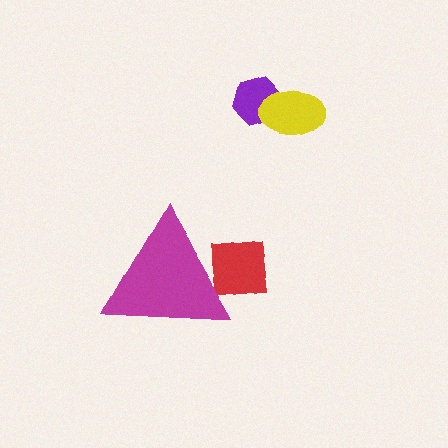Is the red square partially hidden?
Yes, the red square is partially hidden behind the magenta triangle.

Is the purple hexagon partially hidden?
No, the purple hexagon is fully visible.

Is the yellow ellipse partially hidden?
No, the yellow ellipse is fully visible.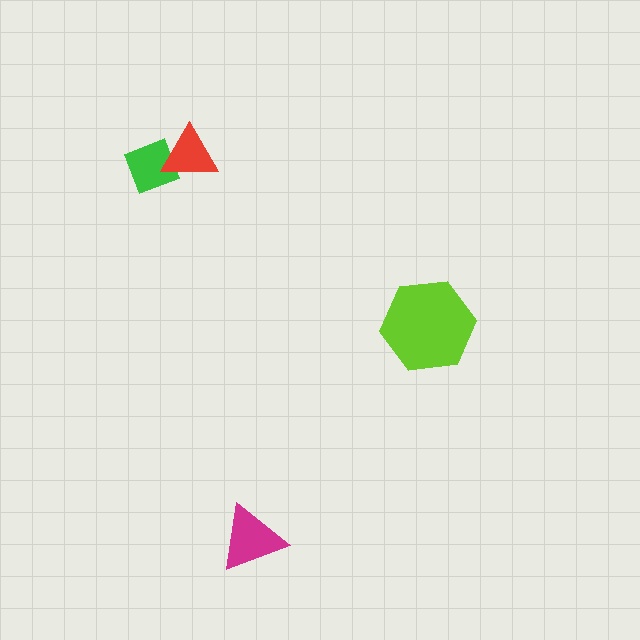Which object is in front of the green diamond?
The red triangle is in front of the green diamond.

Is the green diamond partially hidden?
Yes, it is partially covered by another shape.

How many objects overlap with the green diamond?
1 object overlaps with the green diamond.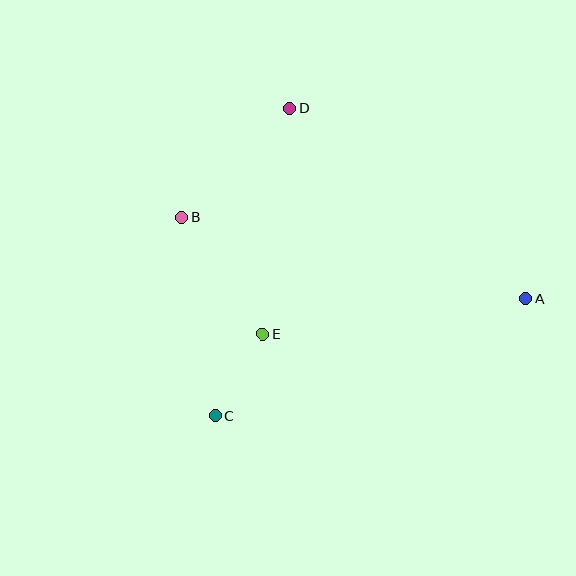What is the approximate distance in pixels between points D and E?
The distance between D and E is approximately 227 pixels.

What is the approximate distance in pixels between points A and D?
The distance between A and D is approximately 303 pixels.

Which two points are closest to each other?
Points C and E are closest to each other.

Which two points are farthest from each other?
Points A and B are farthest from each other.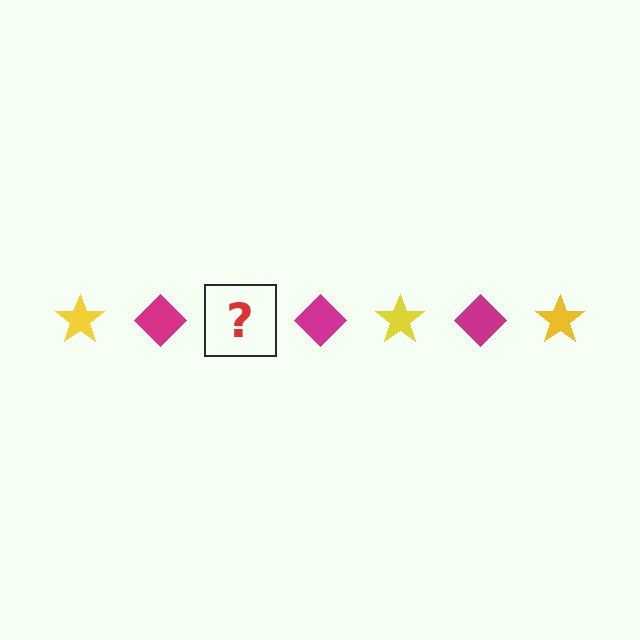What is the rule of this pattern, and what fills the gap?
The rule is that the pattern alternates between yellow star and magenta diamond. The gap should be filled with a yellow star.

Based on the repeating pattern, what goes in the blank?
The blank should be a yellow star.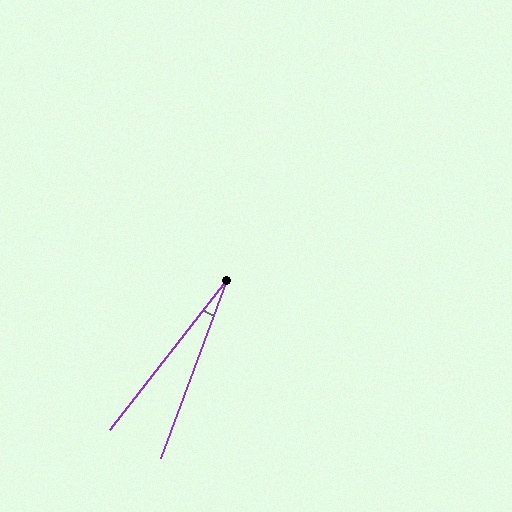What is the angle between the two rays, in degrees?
Approximately 17 degrees.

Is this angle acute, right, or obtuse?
It is acute.